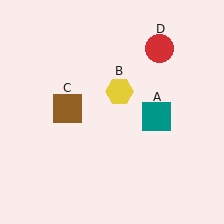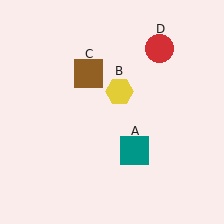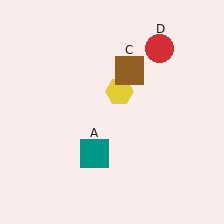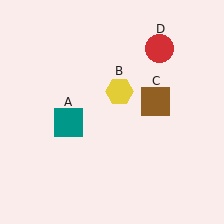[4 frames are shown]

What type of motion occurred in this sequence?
The teal square (object A), brown square (object C) rotated clockwise around the center of the scene.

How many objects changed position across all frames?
2 objects changed position: teal square (object A), brown square (object C).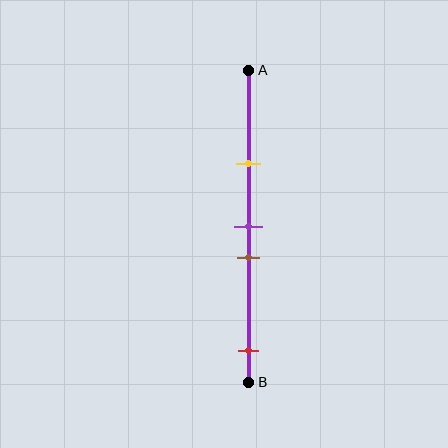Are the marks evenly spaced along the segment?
No, the marks are not evenly spaced.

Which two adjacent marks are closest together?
The purple and brown marks are the closest adjacent pair.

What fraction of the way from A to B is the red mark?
The red mark is approximately 90% (0.9) of the way from A to B.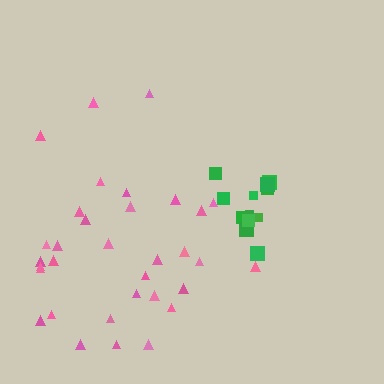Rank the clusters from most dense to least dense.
green, pink.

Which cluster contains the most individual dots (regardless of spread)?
Pink (33).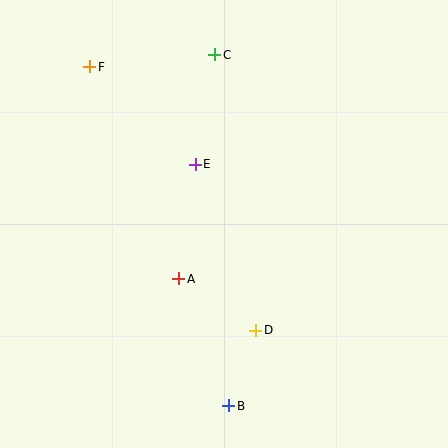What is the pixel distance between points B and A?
The distance between B and A is 137 pixels.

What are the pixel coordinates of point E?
Point E is at (195, 164).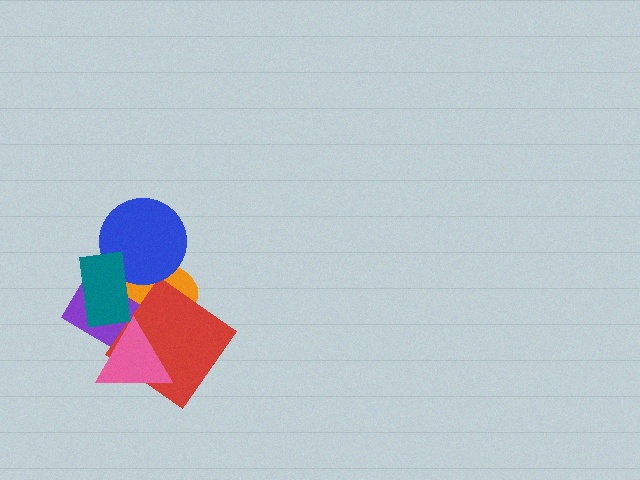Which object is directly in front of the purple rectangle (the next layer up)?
The red diamond is directly in front of the purple rectangle.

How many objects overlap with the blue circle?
2 objects overlap with the blue circle.